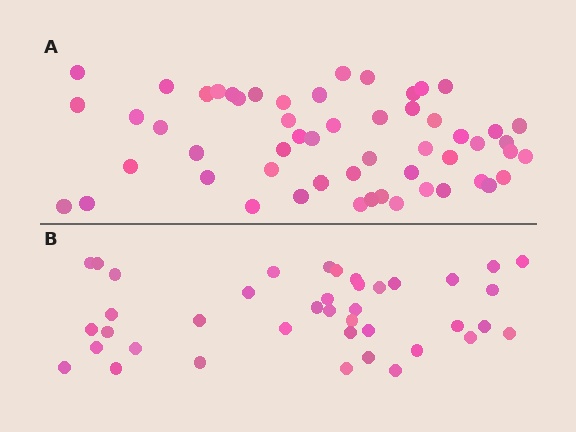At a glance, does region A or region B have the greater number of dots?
Region A (the top region) has more dots.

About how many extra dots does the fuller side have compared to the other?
Region A has approximately 15 more dots than region B.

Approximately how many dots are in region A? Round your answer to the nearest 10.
About 60 dots. (The exact count is 55, which rounds to 60.)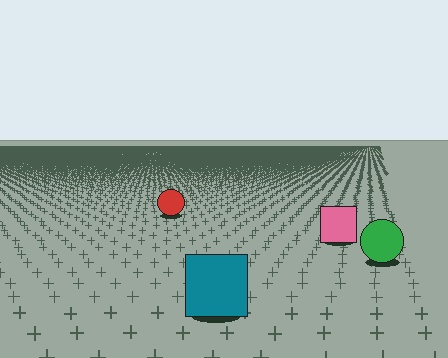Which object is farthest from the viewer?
The red circle is farthest from the viewer. It appears smaller and the ground texture around it is denser.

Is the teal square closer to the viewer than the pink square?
Yes. The teal square is closer — you can tell from the texture gradient: the ground texture is coarser near it.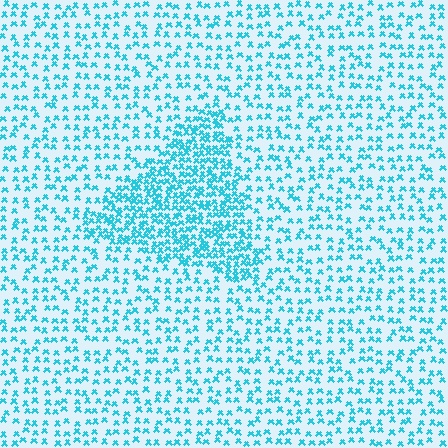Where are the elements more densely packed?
The elements are more densely packed inside the triangle boundary.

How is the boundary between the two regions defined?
The boundary is defined by a change in element density (approximately 2.2x ratio). All elements are the same color, size, and shape.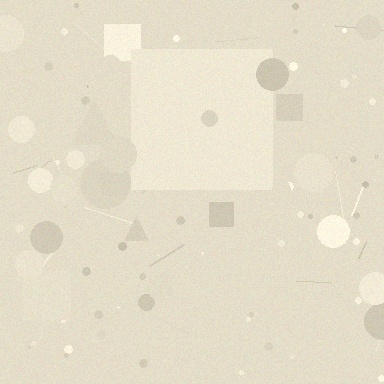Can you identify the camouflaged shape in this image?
The camouflaged shape is a square.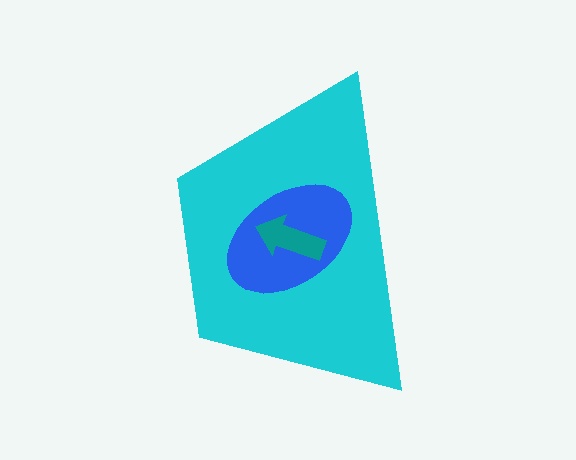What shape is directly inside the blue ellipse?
The teal arrow.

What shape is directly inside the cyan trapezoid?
The blue ellipse.